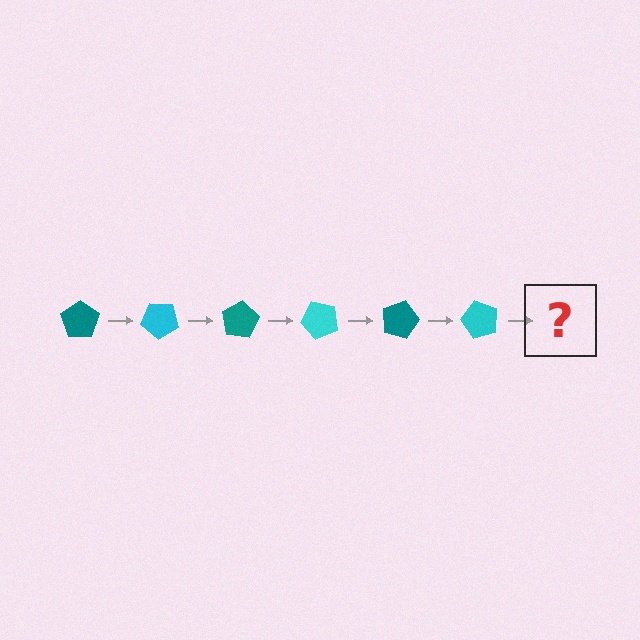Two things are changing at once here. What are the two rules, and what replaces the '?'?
The two rules are that it rotates 40 degrees each step and the color cycles through teal and cyan. The '?' should be a teal pentagon, rotated 240 degrees from the start.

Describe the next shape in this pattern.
It should be a teal pentagon, rotated 240 degrees from the start.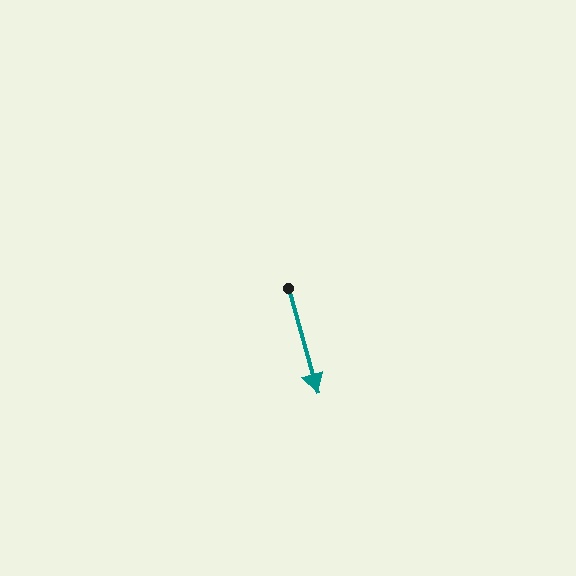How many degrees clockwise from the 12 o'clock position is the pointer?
Approximately 165 degrees.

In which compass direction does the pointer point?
South.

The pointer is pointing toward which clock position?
Roughly 5 o'clock.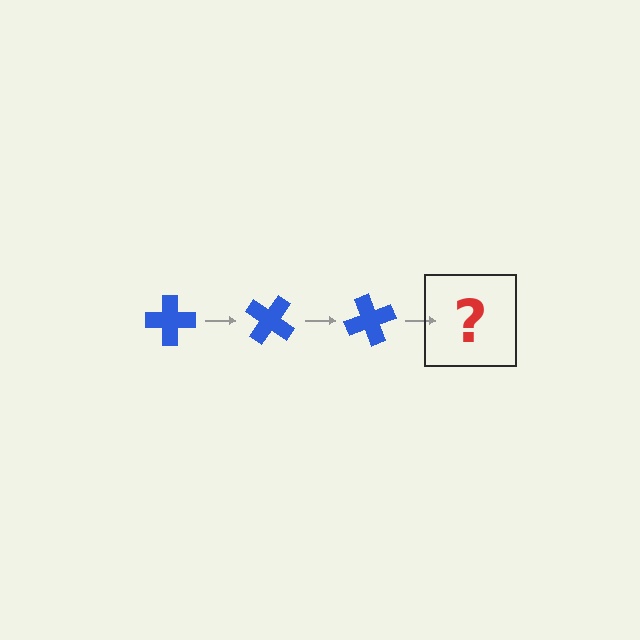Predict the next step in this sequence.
The next step is a blue cross rotated 105 degrees.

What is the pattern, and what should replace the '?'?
The pattern is that the cross rotates 35 degrees each step. The '?' should be a blue cross rotated 105 degrees.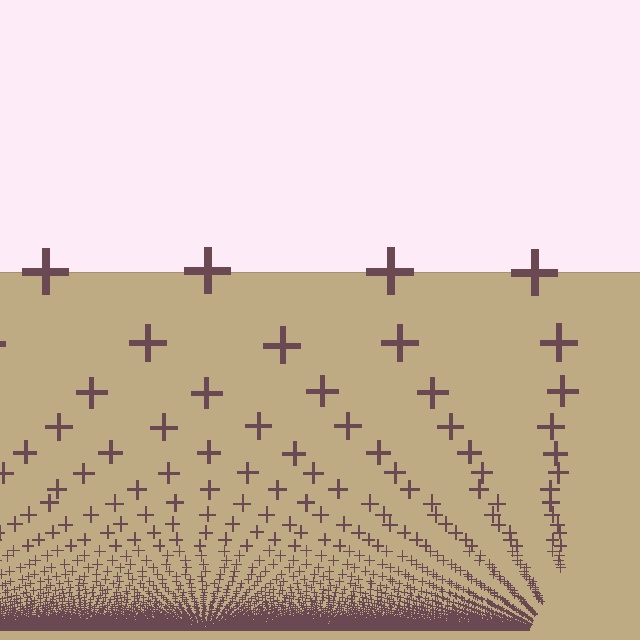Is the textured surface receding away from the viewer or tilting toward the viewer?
The surface appears to tilt toward the viewer. Texture elements get larger and sparser toward the top.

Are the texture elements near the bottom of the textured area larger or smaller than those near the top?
Smaller. The gradient is inverted — elements near the bottom are smaller and denser.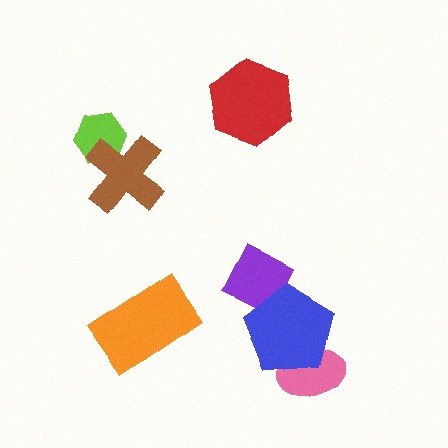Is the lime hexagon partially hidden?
Yes, it is partially covered by another shape.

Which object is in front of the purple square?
The blue pentagon is in front of the purple square.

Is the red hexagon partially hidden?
No, no other shape covers it.